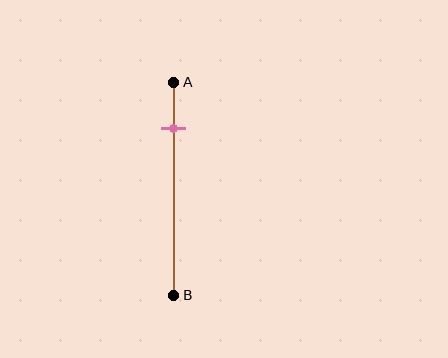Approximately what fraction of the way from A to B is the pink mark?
The pink mark is approximately 20% of the way from A to B.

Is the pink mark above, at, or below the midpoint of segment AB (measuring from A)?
The pink mark is above the midpoint of segment AB.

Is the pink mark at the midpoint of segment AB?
No, the mark is at about 20% from A, not at the 50% midpoint.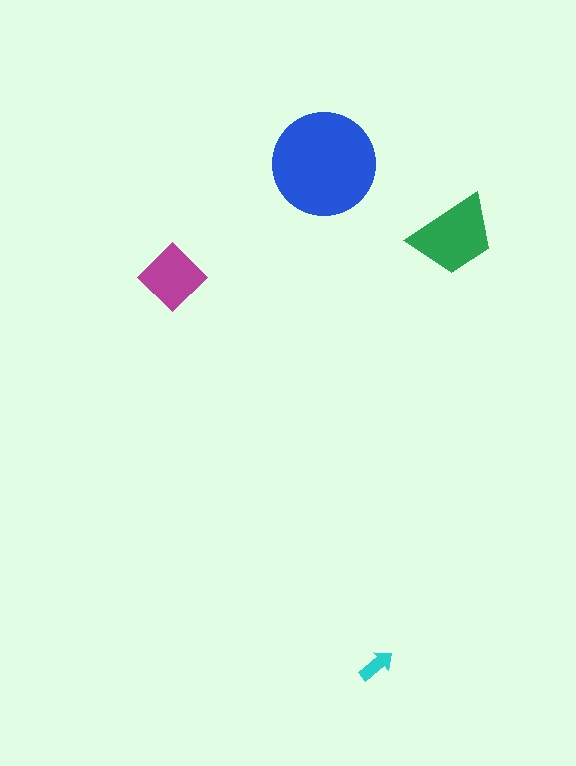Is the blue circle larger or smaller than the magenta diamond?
Larger.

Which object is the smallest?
The cyan arrow.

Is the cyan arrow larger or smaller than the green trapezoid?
Smaller.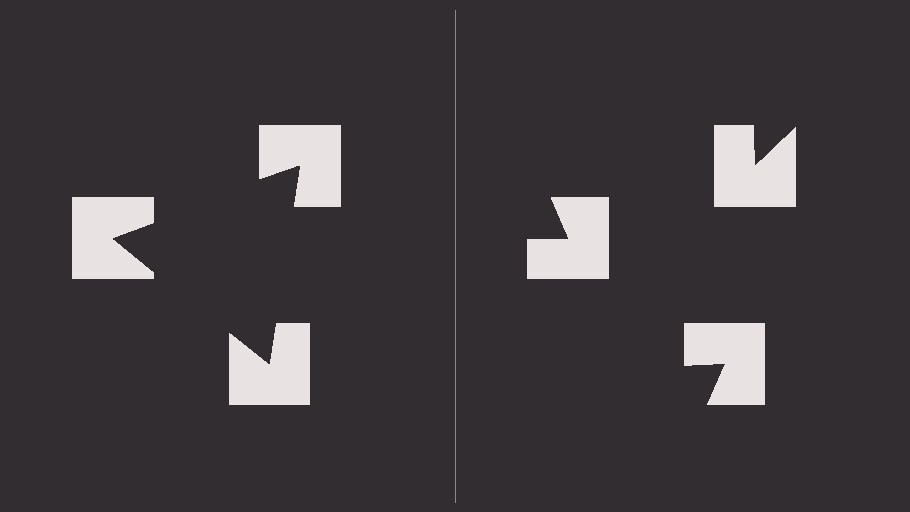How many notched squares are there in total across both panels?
6 — 3 on each side.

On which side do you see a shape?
An illusory triangle appears on the left side. On the right side the wedge cuts are rotated, so no coherent shape forms.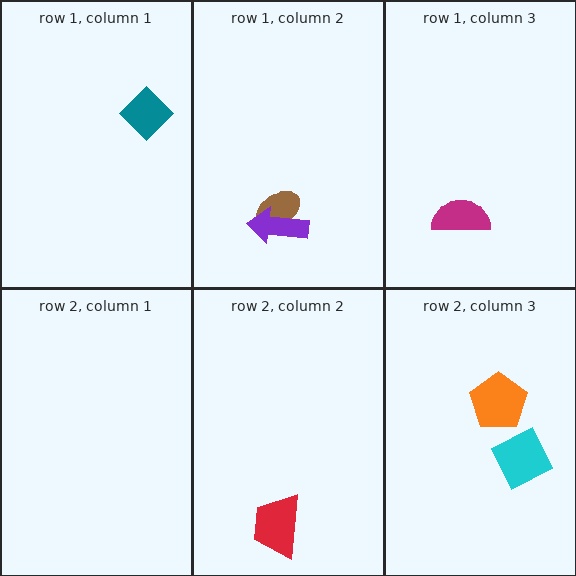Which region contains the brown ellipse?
The row 1, column 2 region.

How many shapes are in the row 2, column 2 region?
1.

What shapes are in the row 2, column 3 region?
The orange pentagon, the cyan square.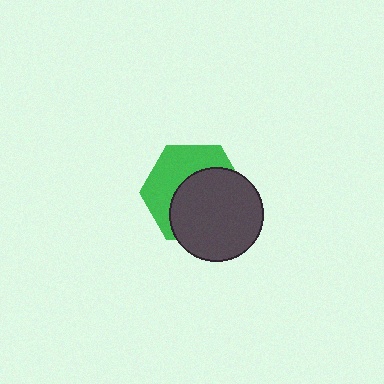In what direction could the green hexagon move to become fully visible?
The green hexagon could move toward the upper-left. That would shift it out from behind the dark gray circle entirely.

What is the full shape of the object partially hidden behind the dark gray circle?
The partially hidden object is a green hexagon.